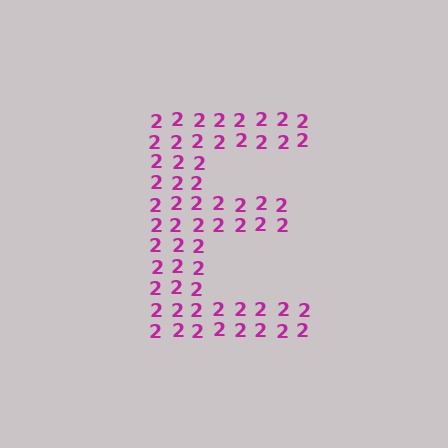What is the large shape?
The large shape is the letter E.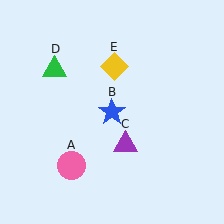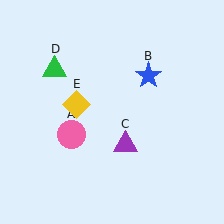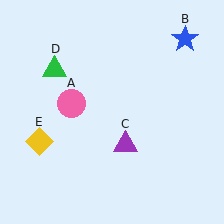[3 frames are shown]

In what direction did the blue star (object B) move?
The blue star (object B) moved up and to the right.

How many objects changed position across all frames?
3 objects changed position: pink circle (object A), blue star (object B), yellow diamond (object E).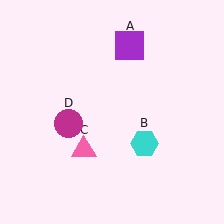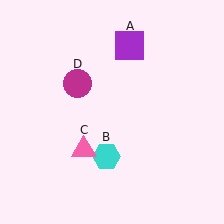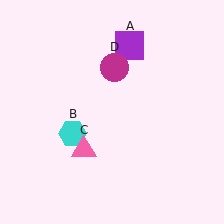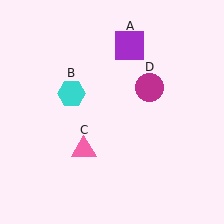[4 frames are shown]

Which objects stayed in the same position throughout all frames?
Purple square (object A) and pink triangle (object C) remained stationary.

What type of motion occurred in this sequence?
The cyan hexagon (object B), magenta circle (object D) rotated clockwise around the center of the scene.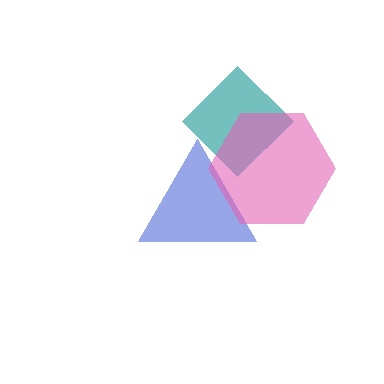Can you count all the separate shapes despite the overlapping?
Yes, there are 3 separate shapes.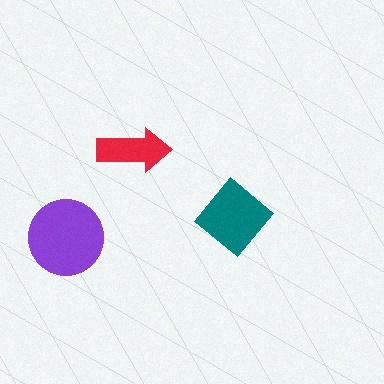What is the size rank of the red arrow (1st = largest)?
3rd.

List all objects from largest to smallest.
The purple circle, the teal diamond, the red arrow.